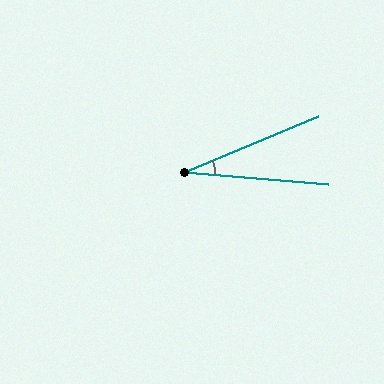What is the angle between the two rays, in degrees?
Approximately 27 degrees.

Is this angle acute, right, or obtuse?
It is acute.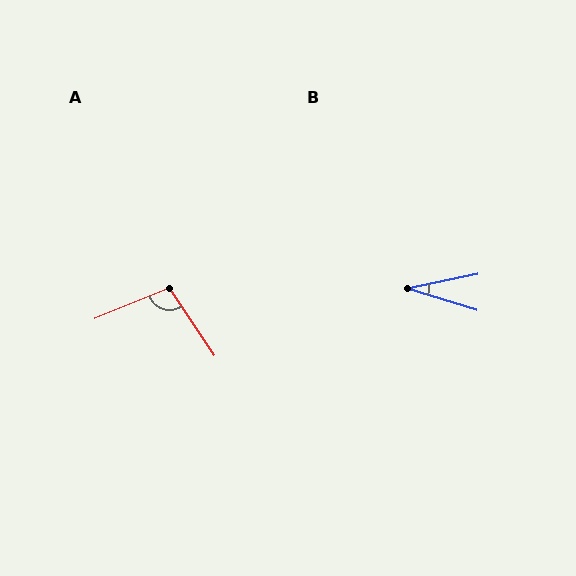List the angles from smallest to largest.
B (29°), A (102°).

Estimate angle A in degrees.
Approximately 102 degrees.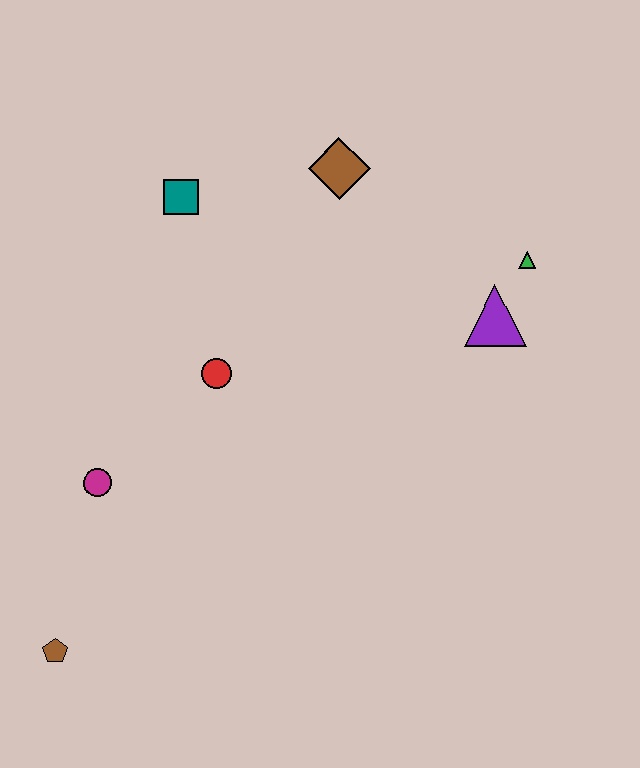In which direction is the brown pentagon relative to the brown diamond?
The brown pentagon is below the brown diamond.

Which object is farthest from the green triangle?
The brown pentagon is farthest from the green triangle.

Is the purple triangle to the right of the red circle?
Yes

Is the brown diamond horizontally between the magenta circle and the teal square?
No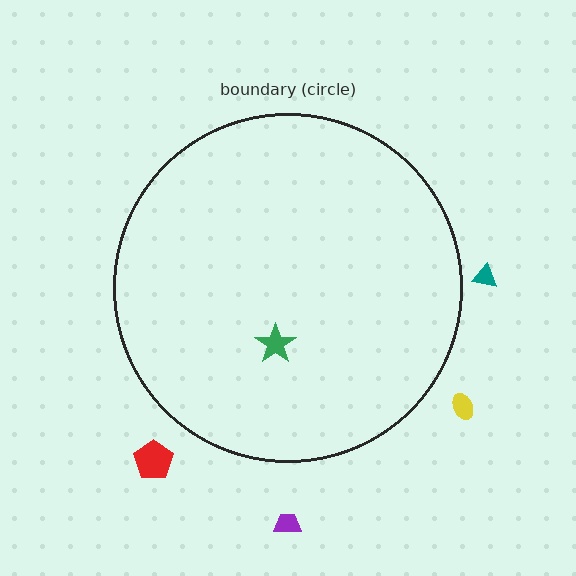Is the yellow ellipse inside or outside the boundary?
Outside.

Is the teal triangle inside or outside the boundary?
Outside.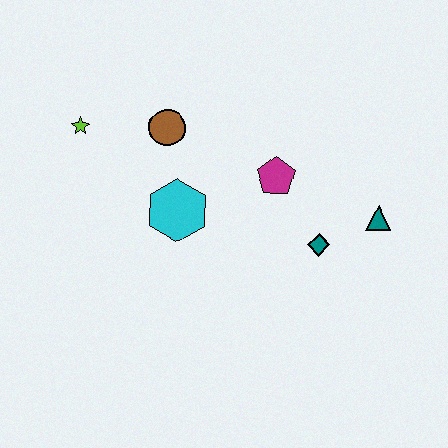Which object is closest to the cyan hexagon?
The brown circle is closest to the cyan hexagon.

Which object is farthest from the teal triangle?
The lime star is farthest from the teal triangle.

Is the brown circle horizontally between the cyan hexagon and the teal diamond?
No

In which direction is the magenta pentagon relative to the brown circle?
The magenta pentagon is to the right of the brown circle.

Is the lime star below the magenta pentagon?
No